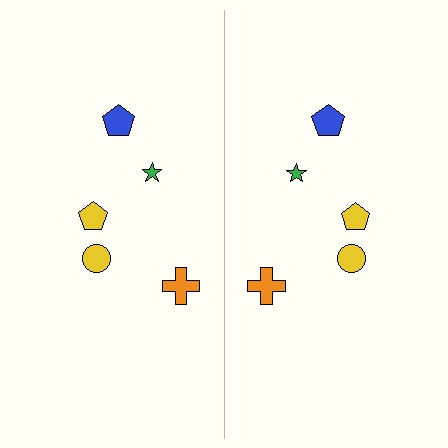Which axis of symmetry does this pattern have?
The pattern has a vertical axis of symmetry running through the center of the image.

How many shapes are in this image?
There are 10 shapes in this image.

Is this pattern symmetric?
Yes, this pattern has bilateral (reflection) symmetry.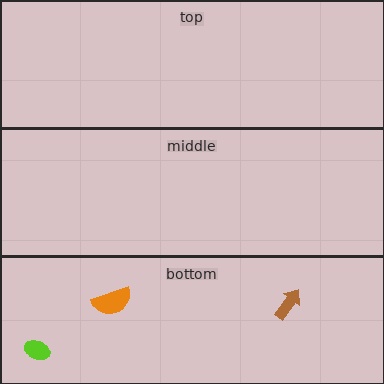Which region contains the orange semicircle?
The bottom region.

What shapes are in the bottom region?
The lime ellipse, the brown arrow, the orange semicircle.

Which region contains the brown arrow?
The bottom region.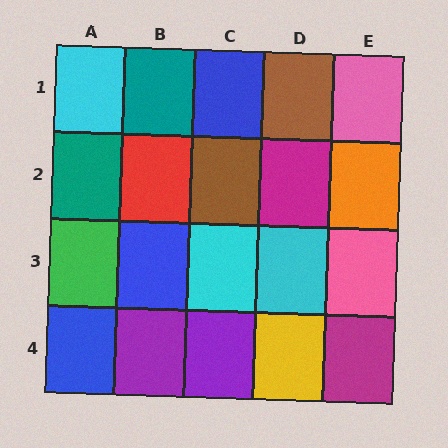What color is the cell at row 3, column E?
Pink.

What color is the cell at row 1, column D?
Brown.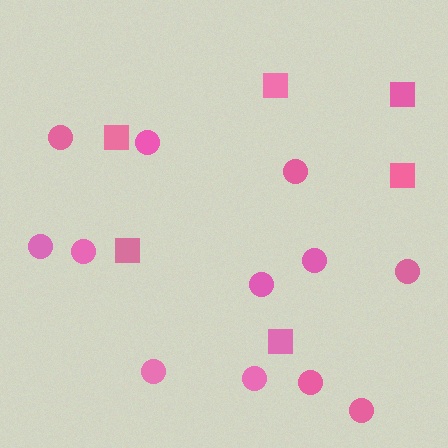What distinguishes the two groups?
There are 2 groups: one group of circles (12) and one group of squares (6).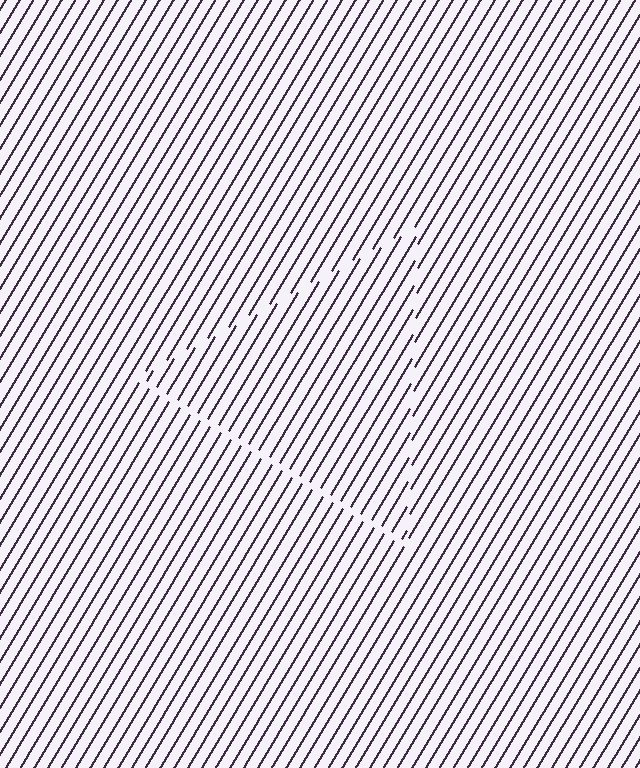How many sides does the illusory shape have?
3 sides — the line-ends trace a triangle.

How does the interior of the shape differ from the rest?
The interior of the shape contains the same grating, shifted by half a period — the contour is defined by the phase discontinuity where line-ends from the inner and outer gratings abut.